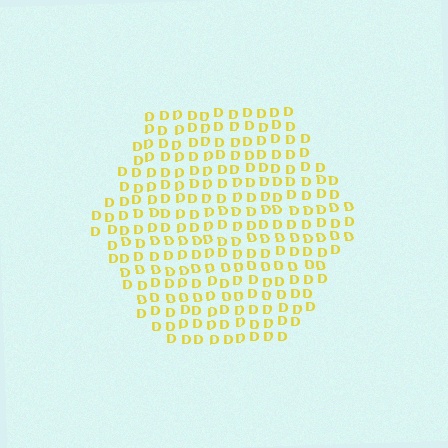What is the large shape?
The large shape is a hexagon.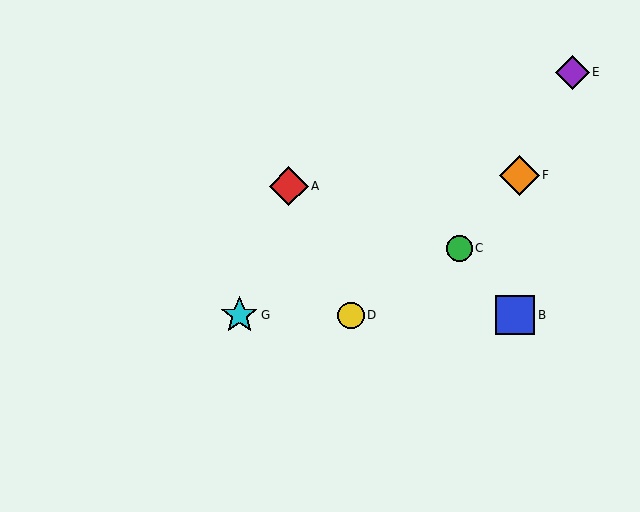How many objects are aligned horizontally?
3 objects (B, D, G) are aligned horizontally.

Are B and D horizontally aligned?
Yes, both are at y≈315.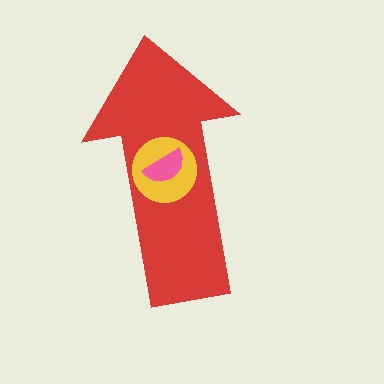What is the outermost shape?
The red arrow.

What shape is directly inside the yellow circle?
The pink semicircle.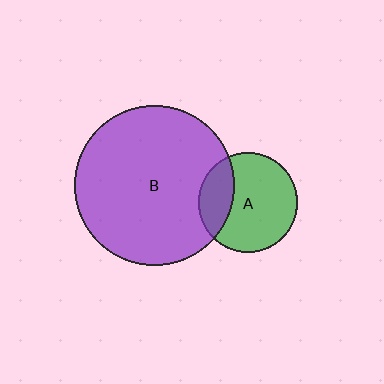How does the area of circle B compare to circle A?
Approximately 2.6 times.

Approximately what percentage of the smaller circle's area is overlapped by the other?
Approximately 25%.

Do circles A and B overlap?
Yes.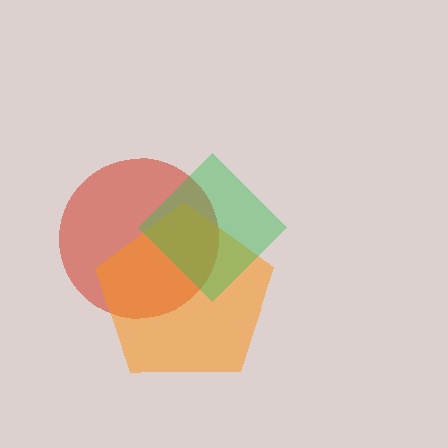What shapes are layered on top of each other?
The layered shapes are: a red circle, an orange pentagon, a green diamond.